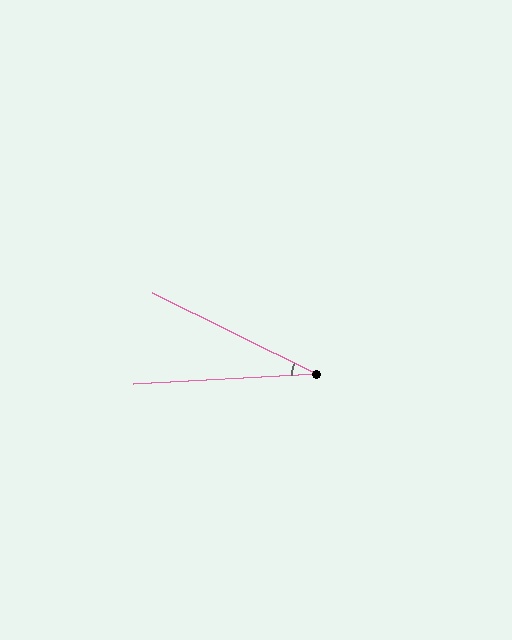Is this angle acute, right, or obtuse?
It is acute.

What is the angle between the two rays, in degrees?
Approximately 30 degrees.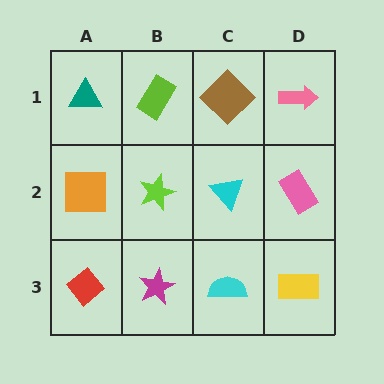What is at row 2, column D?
A pink rectangle.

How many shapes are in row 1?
4 shapes.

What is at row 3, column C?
A cyan semicircle.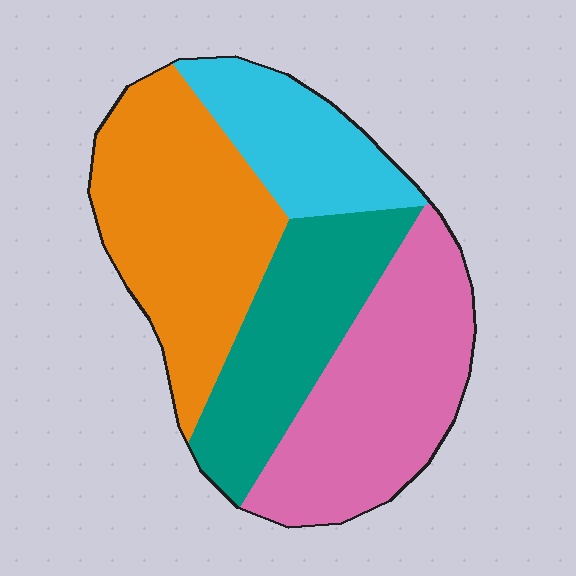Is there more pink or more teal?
Pink.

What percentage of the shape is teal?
Teal covers around 20% of the shape.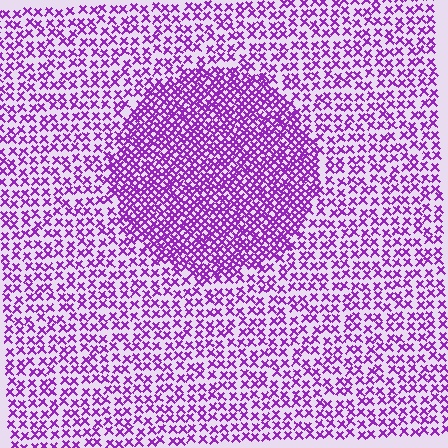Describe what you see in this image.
The image contains small purple elements arranged at two different densities. A circle-shaped region is visible where the elements are more densely packed than the surrounding area.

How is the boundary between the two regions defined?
The boundary is defined by a change in element density (approximately 2.0x ratio). All elements are the same color, size, and shape.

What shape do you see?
I see a circle.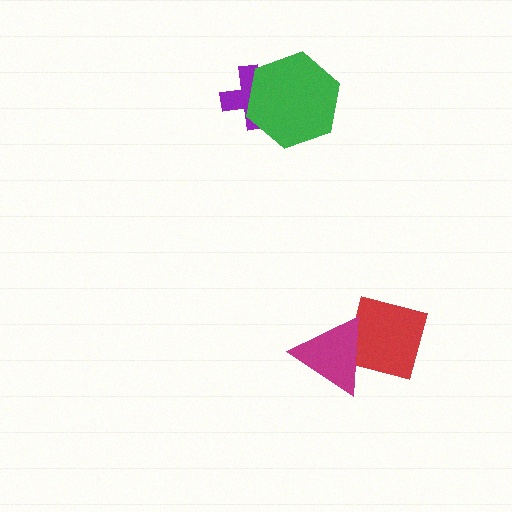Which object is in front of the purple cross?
The green hexagon is in front of the purple cross.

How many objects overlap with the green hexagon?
1 object overlaps with the green hexagon.